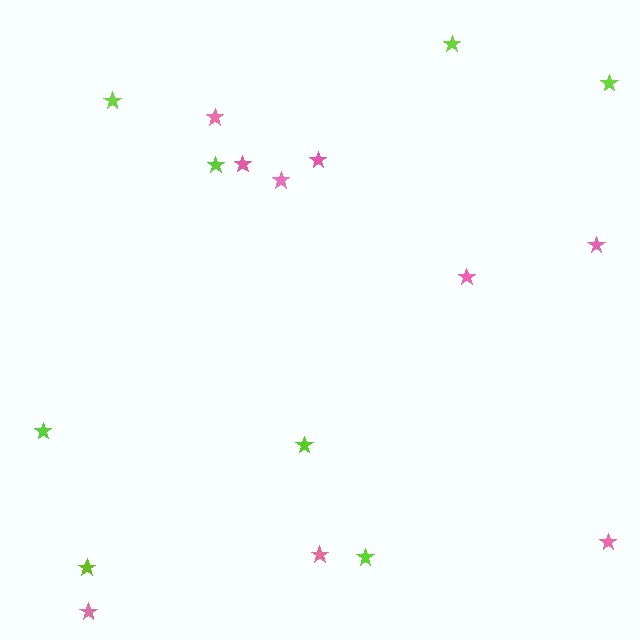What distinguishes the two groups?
There are 2 groups: one group of pink stars (9) and one group of lime stars (8).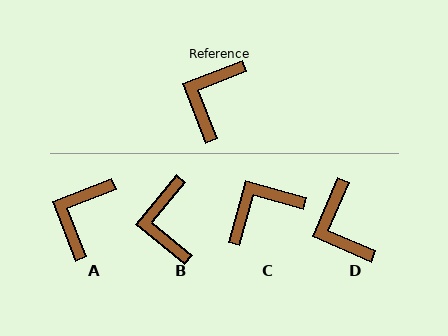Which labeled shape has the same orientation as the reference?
A.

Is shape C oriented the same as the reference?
No, it is off by about 37 degrees.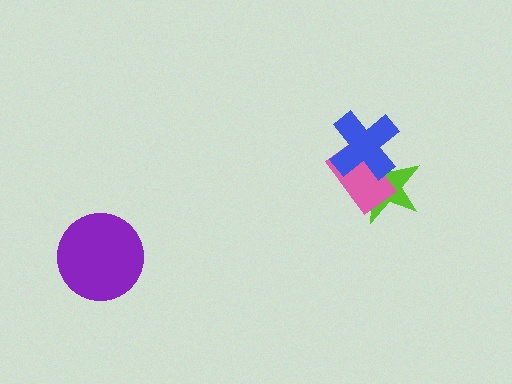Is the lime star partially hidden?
Yes, it is partially covered by another shape.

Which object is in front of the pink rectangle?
The blue cross is in front of the pink rectangle.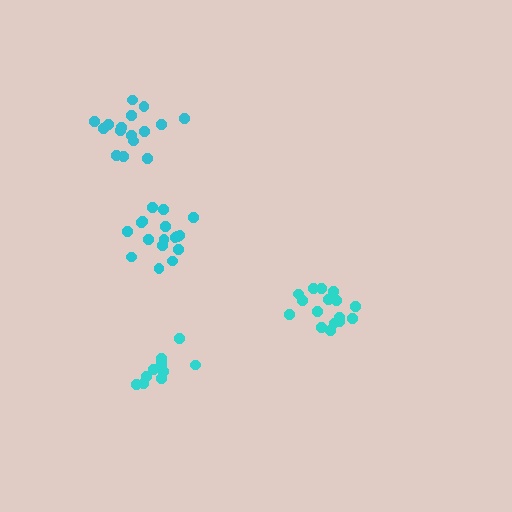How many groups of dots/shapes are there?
There are 4 groups.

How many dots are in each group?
Group 1: 16 dots, Group 2: 17 dots, Group 3: 16 dots, Group 4: 12 dots (61 total).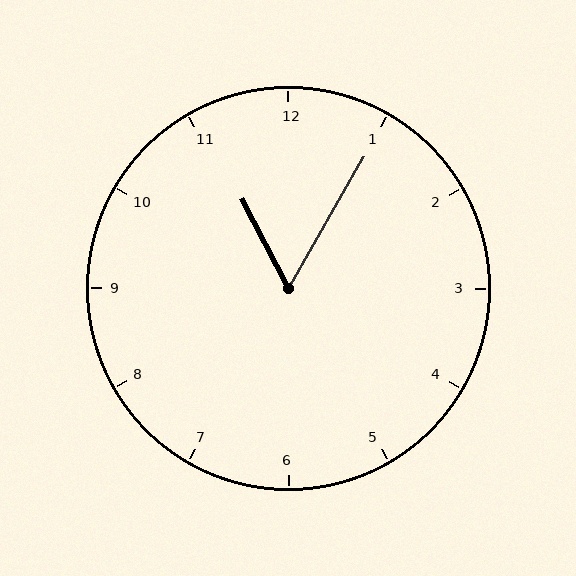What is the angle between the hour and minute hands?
Approximately 58 degrees.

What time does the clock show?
11:05.